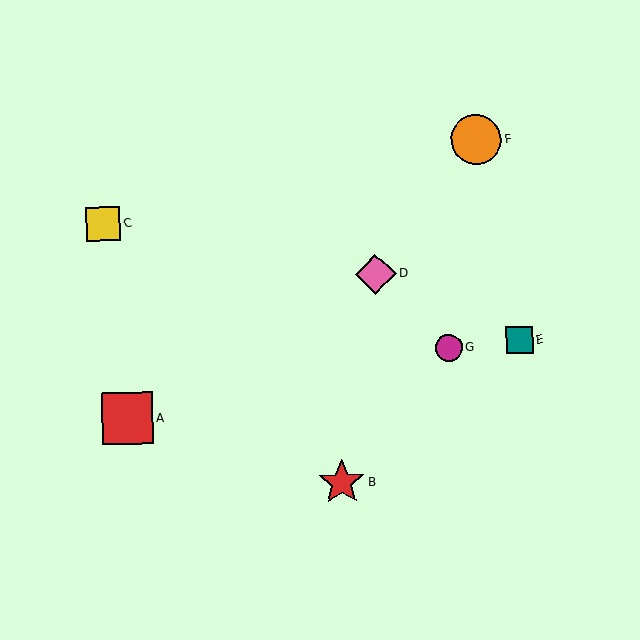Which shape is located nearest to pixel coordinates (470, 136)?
The orange circle (labeled F) at (476, 140) is nearest to that location.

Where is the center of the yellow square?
The center of the yellow square is at (103, 223).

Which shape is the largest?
The red square (labeled A) is the largest.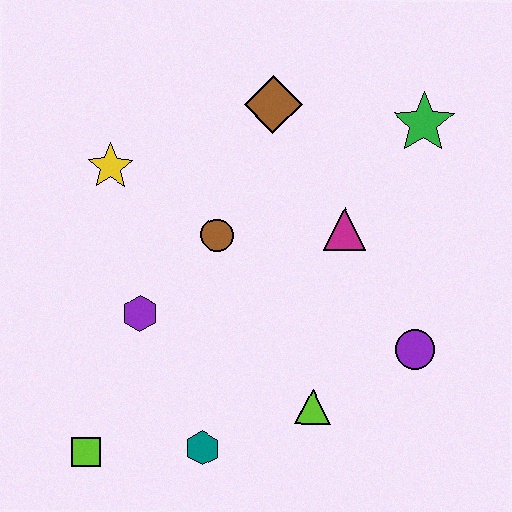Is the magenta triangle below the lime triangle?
No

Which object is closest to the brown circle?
The purple hexagon is closest to the brown circle.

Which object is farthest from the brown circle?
The lime square is farthest from the brown circle.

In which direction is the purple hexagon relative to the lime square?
The purple hexagon is above the lime square.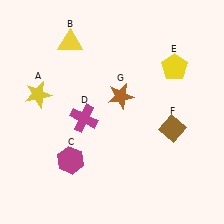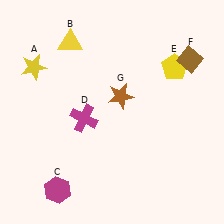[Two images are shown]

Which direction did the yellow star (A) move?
The yellow star (A) moved up.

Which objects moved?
The objects that moved are: the yellow star (A), the magenta hexagon (C), the brown diamond (F).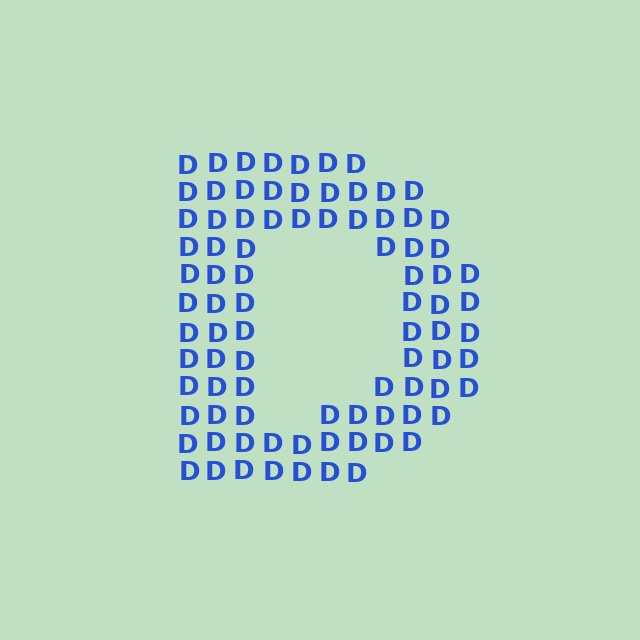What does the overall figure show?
The overall figure shows the letter D.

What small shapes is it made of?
It is made of small letter D's.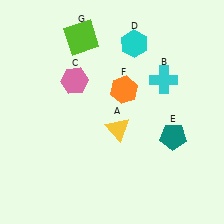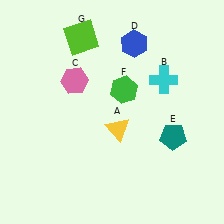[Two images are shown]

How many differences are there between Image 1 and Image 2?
There are 2 differences between the two images.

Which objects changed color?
D changed from cyan to blue. F changed from orange to green.